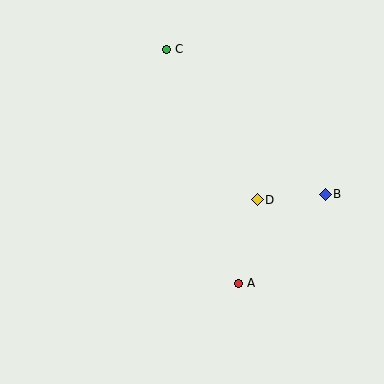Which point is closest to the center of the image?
Point D at (257, 200) is closest to the center.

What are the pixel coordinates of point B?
Point B is at (325, 194).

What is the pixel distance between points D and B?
The distance between D and B is 68 pixels.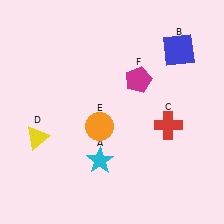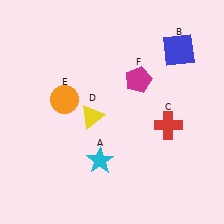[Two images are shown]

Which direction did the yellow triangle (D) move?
The yellow triangle (D) moved right.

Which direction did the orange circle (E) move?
The orange circle (E) moved left.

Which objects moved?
The objects that moved are: the yellow triangle (D), the orange circle (E).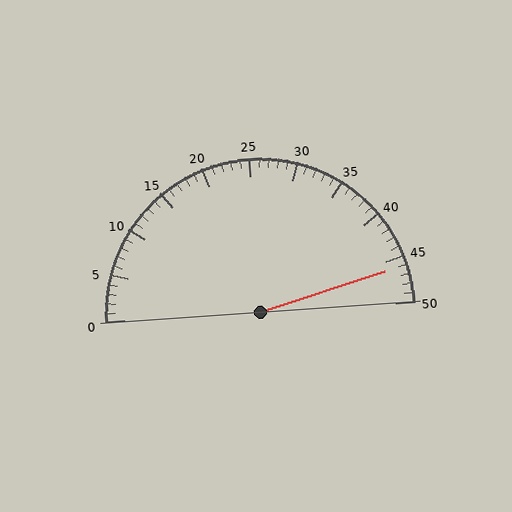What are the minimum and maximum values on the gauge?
The gauge ranges from 0 to 50.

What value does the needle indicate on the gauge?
The needle indicates approximately 46.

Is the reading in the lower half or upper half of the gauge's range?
The reading is in the upper half of the range (0 to 50).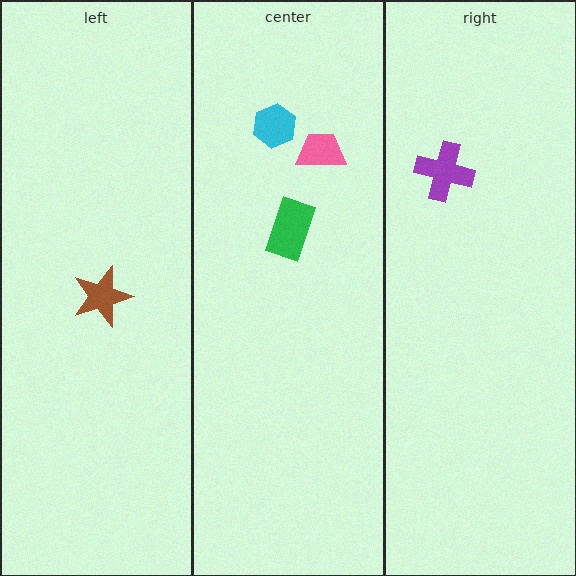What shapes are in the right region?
The purple cross.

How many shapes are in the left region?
1.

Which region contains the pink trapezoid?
The center region.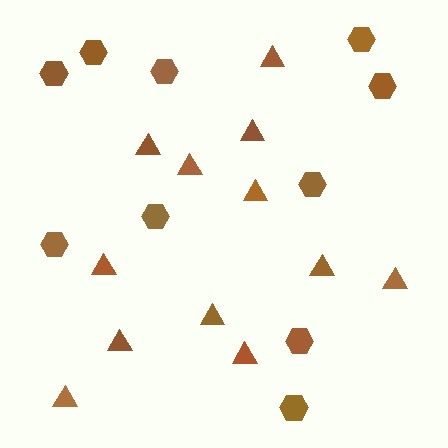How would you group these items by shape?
There are 2 groups: one group of triangles (12) and one group of hexagons (10).